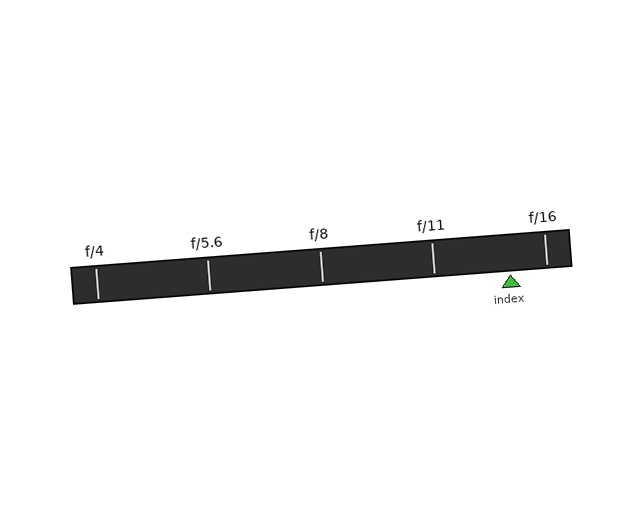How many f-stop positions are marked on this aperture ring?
There are 5 f-stop positions marked.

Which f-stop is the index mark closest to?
The index mark is closest to f/16.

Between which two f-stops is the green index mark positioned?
The index mark is between f/11 and f/16.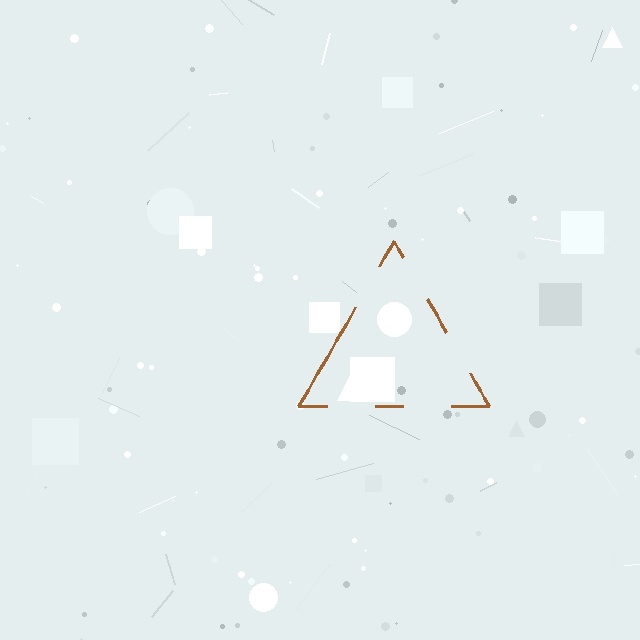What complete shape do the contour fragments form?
The contour fragments form a triangle.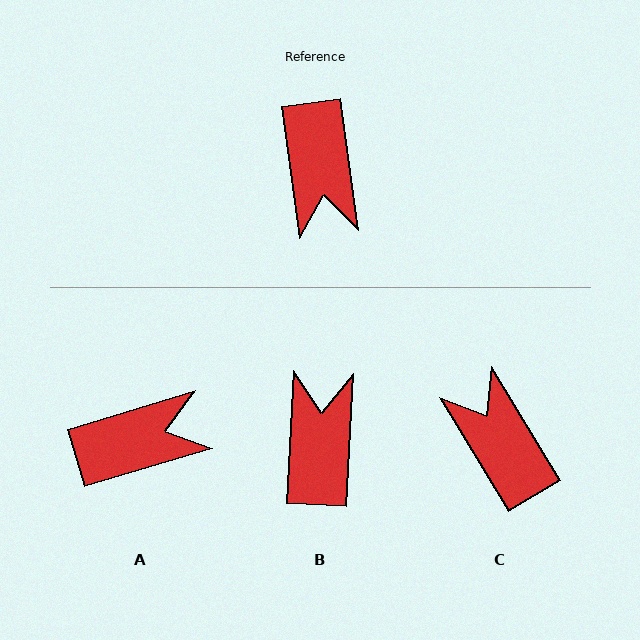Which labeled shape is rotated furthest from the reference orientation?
B, about 169 degrees away.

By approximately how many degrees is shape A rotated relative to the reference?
Approximately 99 degrees counter-clockwise.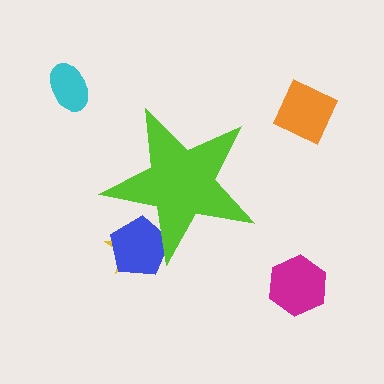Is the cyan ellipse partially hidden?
No, the cyan ellipse is fully visible.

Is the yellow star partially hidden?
Yes, the yellow star is partially hidden behind the lime star.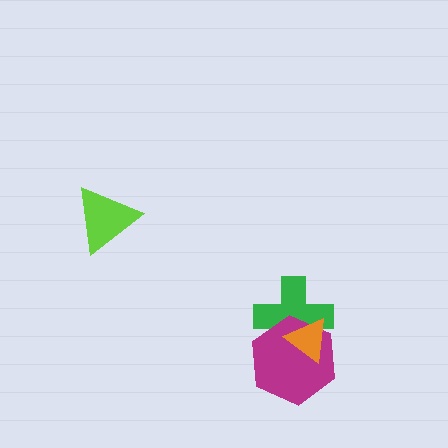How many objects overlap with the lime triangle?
0 objects overlap with the lime triangle.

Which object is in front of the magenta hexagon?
The orange triangle is in front of the magenta hexagon.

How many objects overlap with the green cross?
2 objects overlap with the green cross.